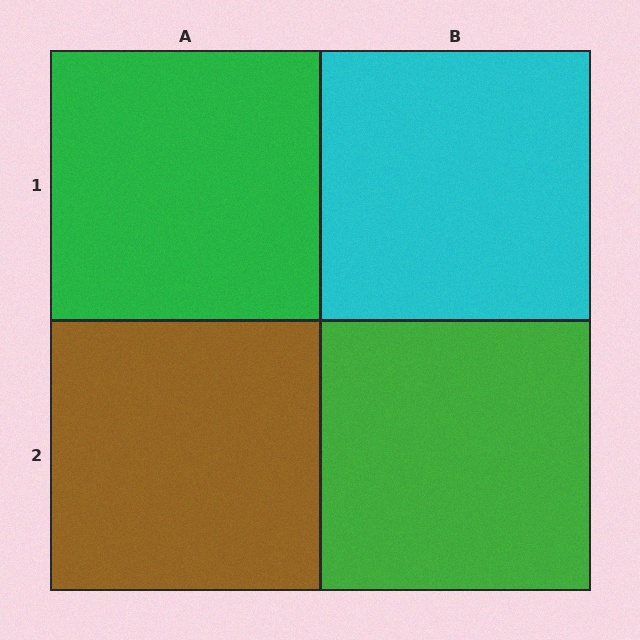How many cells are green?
2 cells are green.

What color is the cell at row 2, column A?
Brown.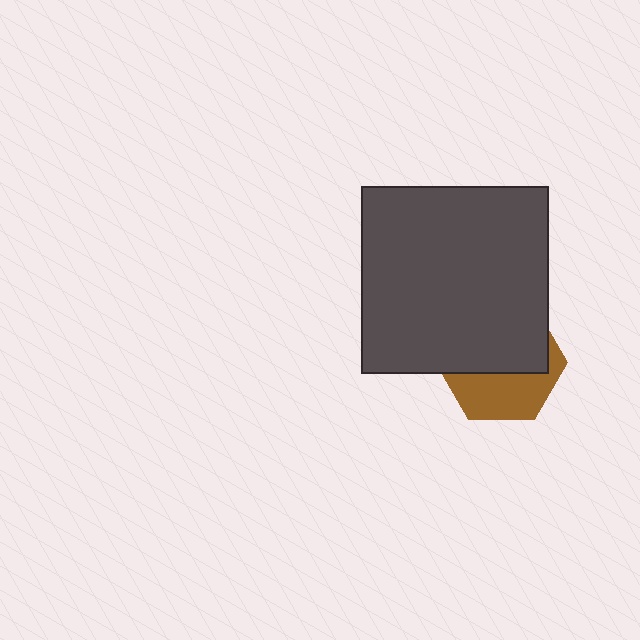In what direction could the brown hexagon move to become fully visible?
The brown hexagon could move down. That would shift it out from behind the dark gray square entirely.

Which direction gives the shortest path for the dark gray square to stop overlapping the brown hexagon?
Moving up gives the shortest separation.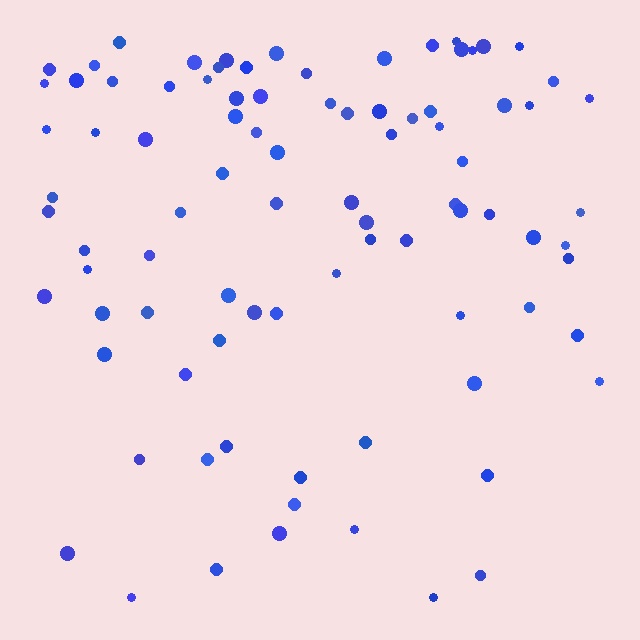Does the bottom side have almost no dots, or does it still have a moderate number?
Still a moderate number, just noticeably fewer than the top.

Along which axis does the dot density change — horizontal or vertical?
Vertical.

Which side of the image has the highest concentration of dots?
The top.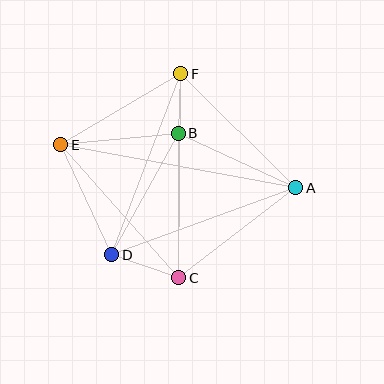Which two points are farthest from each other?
Points A and E are farthest from each other.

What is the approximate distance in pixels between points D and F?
The distance between D and F is approximately 193 pixels.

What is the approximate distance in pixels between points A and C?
The distance between A and C is approximately 148 pixels.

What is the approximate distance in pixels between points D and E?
The distance between D and E is approximately 121 pixels.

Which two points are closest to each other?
Points B and F are closest to each other.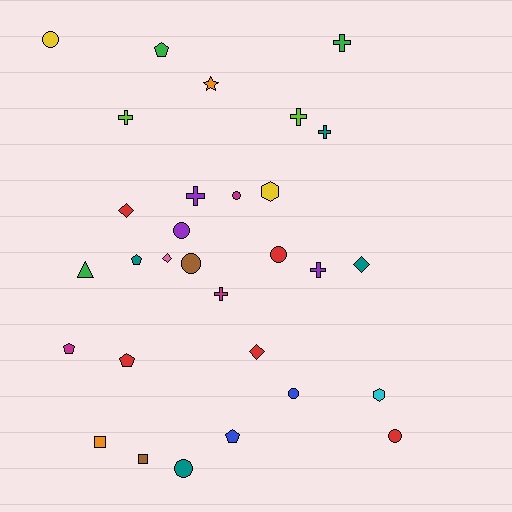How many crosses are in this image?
There are 7 crosses.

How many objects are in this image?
There are 30 objects.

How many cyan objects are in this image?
There is 1 cyan object.